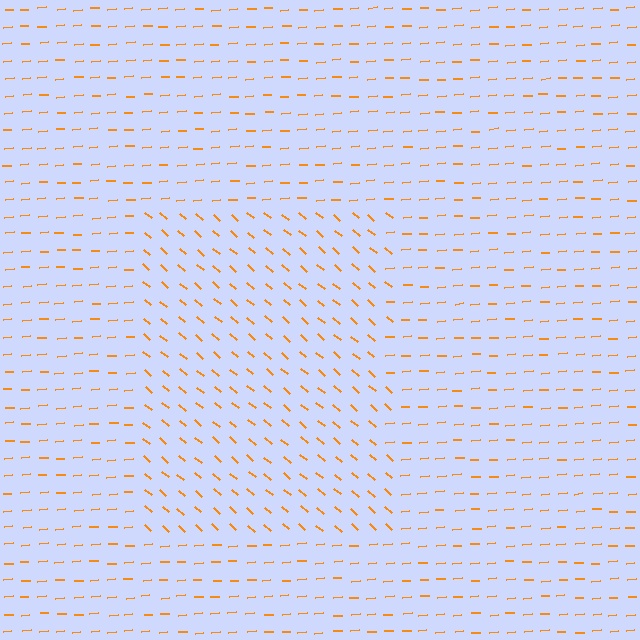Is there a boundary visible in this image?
Yes, there is a texture boundary formed by a change in line orientation.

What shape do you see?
I see a rectangle.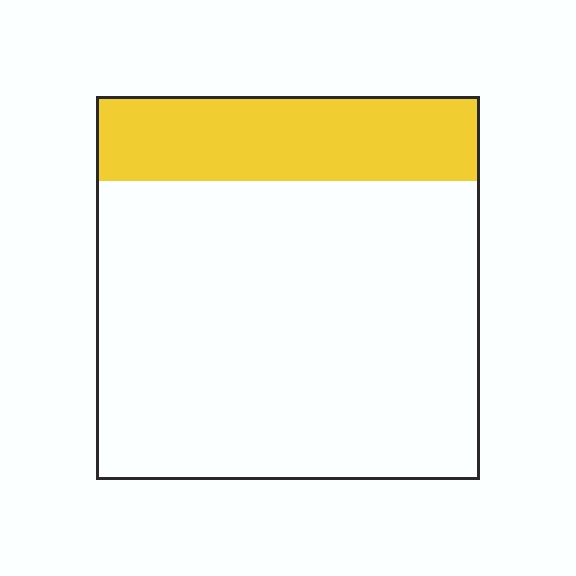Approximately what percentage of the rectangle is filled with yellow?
Approximately 20%.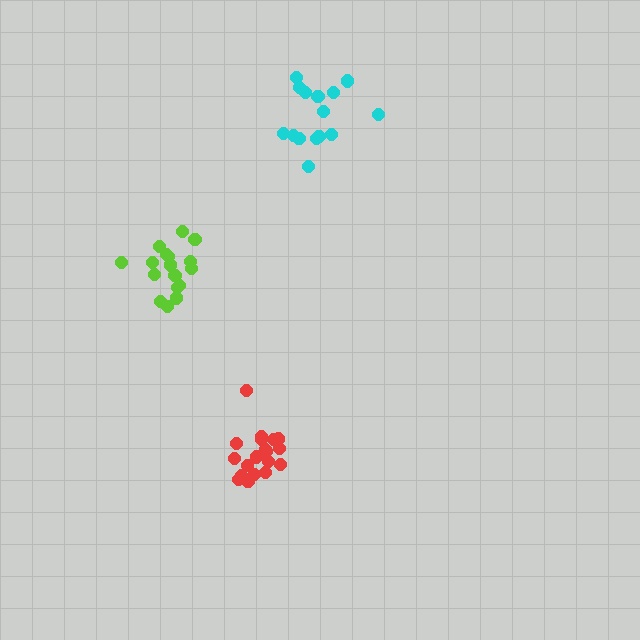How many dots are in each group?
Group 1: 20 dots, Group 2: 15 dots, Group 3: 18 dots (53 total).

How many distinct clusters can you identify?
There are 3 distinct clusters.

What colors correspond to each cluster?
The clusters are colored: red, cyan, lime.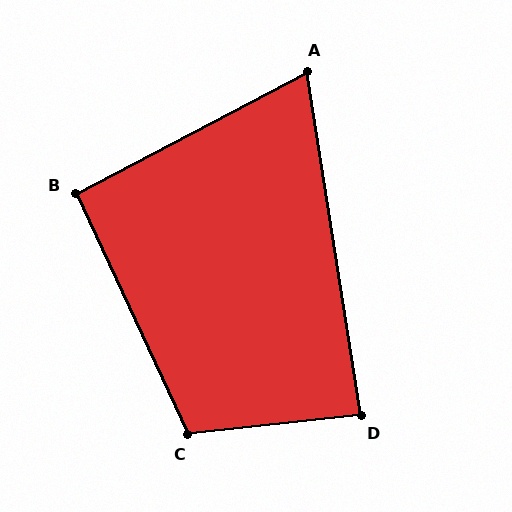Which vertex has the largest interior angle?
C, at approximately 109 degrees.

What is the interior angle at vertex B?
Approximately 93 degrees (approximately right).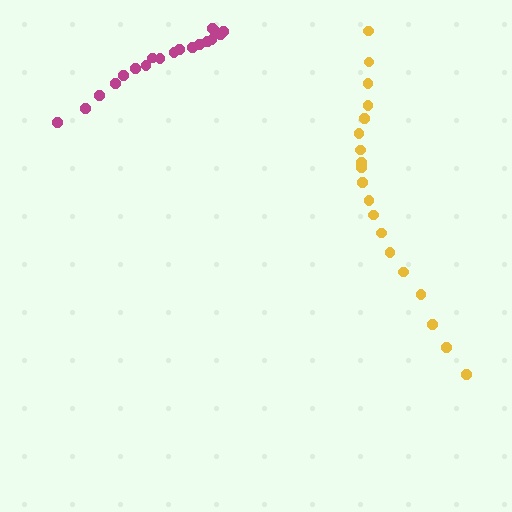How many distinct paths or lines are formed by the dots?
There are 2 distinct paths.